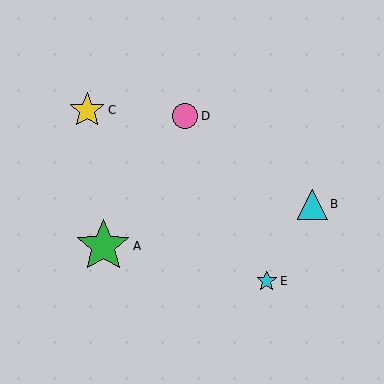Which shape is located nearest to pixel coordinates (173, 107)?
The pink circle (labeled D) at (185, 116) is nearest to that location.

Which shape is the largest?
The green star (labeled A) is the largest.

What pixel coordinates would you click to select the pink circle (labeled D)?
Click at (185, 116) to select the pink circle D.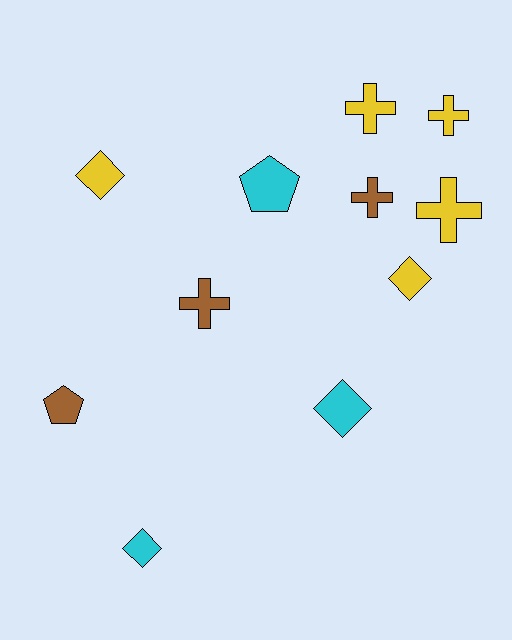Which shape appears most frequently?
Cross, with 5 objects.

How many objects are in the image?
There are 11 objects.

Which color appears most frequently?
Yellow, with 5 objects.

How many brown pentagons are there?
There is 1 brown pentagon.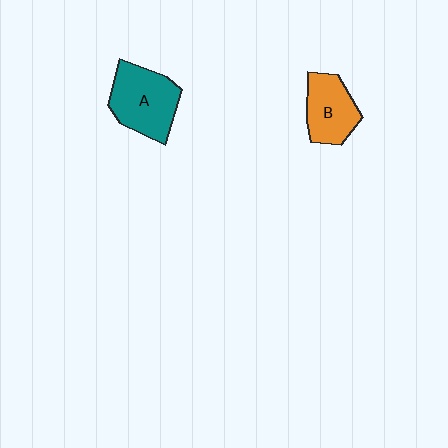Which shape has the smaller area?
Shape B (orange).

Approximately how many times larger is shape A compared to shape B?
Approximately 1.3 times.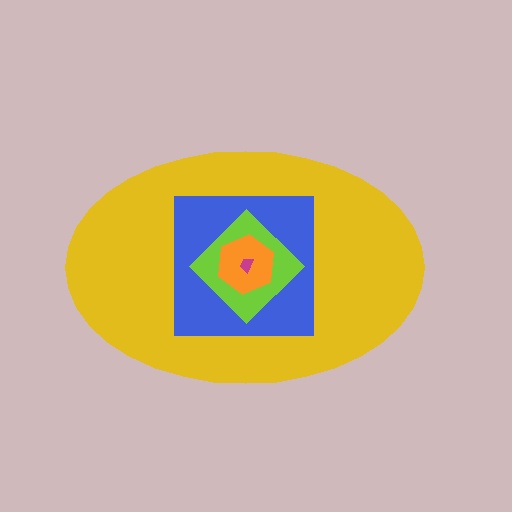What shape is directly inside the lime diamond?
The orange hexagon.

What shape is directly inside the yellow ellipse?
The blue square.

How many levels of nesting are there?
5.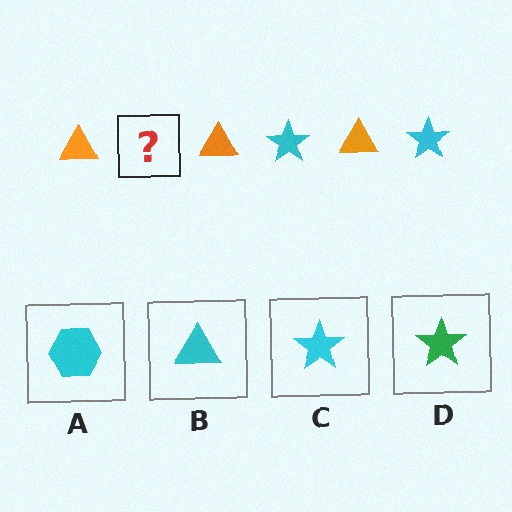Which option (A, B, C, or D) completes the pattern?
C.